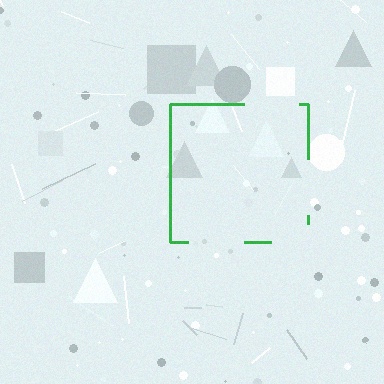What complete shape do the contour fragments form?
The contour fragments form a square.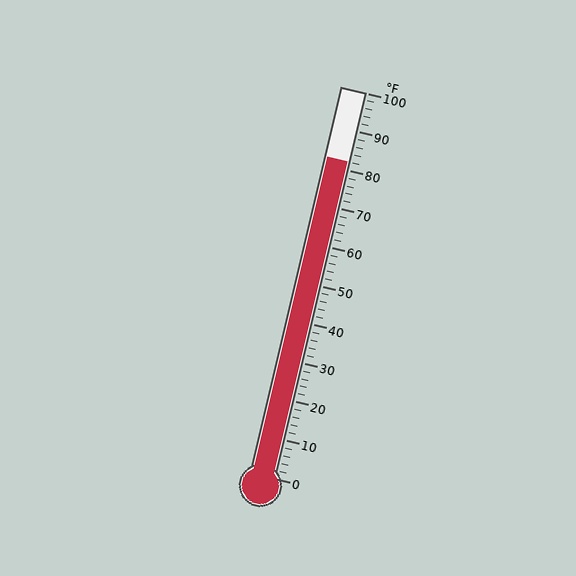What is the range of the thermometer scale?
The thermometer scale ranges from 0°F to 100°F.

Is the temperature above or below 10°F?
The temperature is above 10°F.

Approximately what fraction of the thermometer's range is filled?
The thermometer is filled to approximately 80% of its range.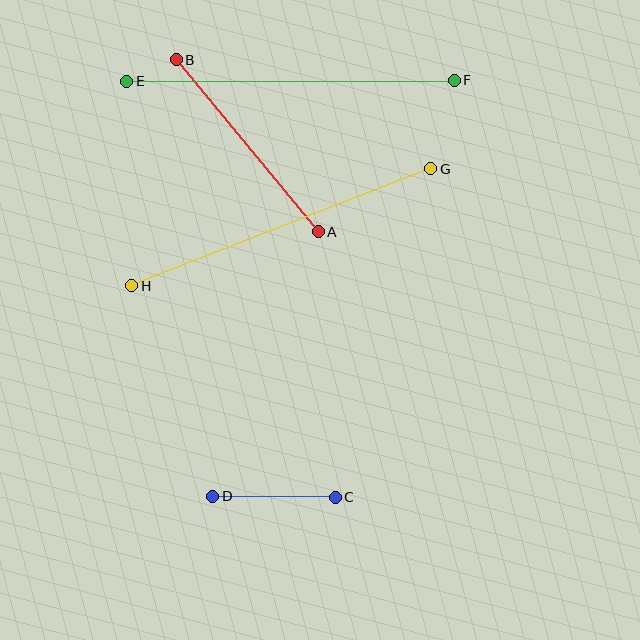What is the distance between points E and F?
The distance is approximately 327 pixels.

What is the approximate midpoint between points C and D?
The midpoint is at approximately (274, 497) pixels.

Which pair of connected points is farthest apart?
Points E and F are farthest apart.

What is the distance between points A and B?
The distance is approximately 223 pixels.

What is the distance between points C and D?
The distance is approximately 122 pixels.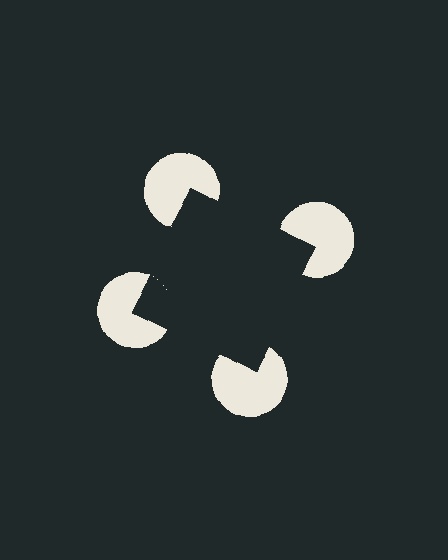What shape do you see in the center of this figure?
An illusory square — its edges are inferred from the aligned wedge cuts in the pac-man discs, not physically drawn.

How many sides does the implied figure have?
4 sides.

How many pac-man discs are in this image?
There are 4 — one at each vertex of the illusory square.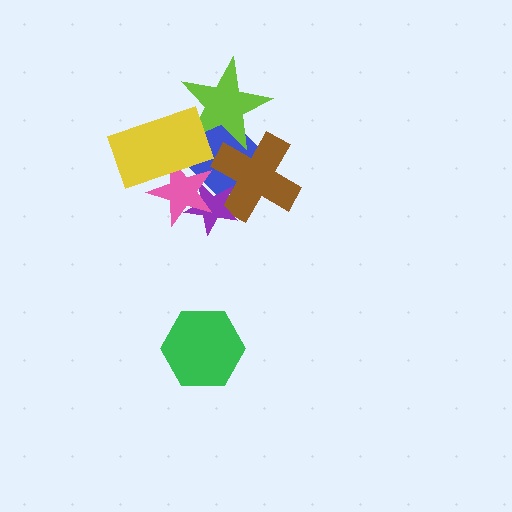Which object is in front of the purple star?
The pink star is in front of the purple star.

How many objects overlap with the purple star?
3 objects overlap with the purple star.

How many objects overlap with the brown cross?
3 objects overlap with the brown cross.